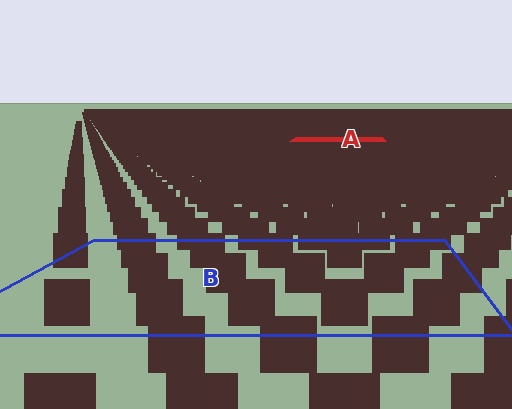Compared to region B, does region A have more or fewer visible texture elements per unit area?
Region A has more texture elements per unit area — they are packed more densely because it is farther away.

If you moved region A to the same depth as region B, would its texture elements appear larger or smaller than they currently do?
They would appear larger. At a closer depth, the same texture elements are projected at a bigger on-screen size.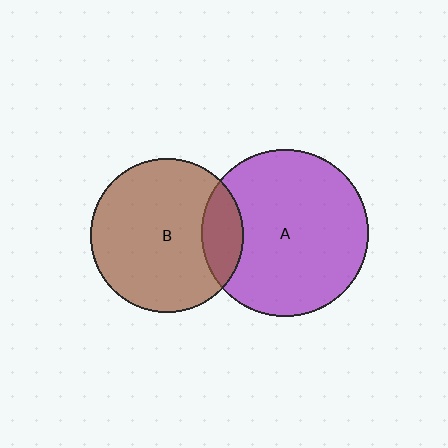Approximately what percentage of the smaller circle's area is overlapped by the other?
Approximately 15%.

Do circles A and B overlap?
Yes.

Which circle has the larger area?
Circle A (purple).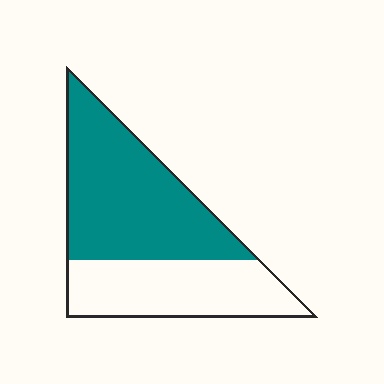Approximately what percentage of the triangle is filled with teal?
Approximately 60%.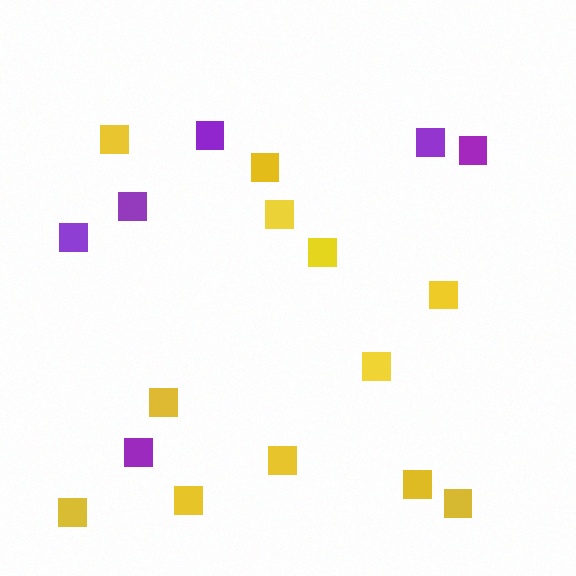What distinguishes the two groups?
There are 2 groups: one group of purple squares (6) and one group of yellow squares (12).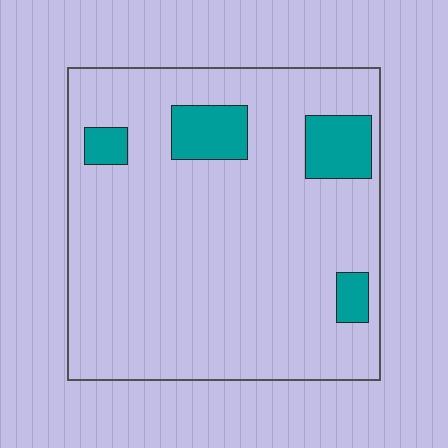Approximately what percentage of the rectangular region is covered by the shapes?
Approximately 10%.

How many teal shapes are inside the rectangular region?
4.